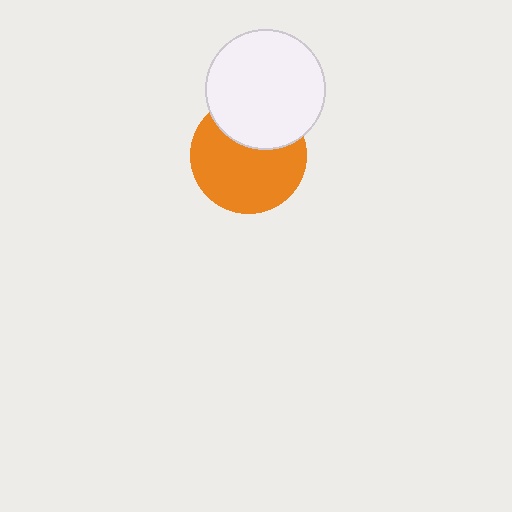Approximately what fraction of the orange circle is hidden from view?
Roughly 32% of the orange circle is hidden behind the white circle.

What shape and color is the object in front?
The object in front is a white circle.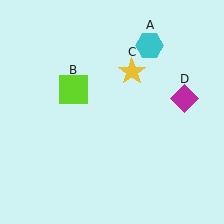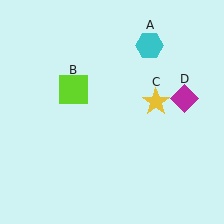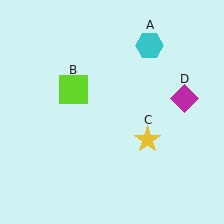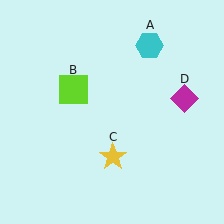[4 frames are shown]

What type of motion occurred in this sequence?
The yellow star (object C) rotated clockwise around the center of the scene.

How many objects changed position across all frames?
1 object changed position: yellow star (object C).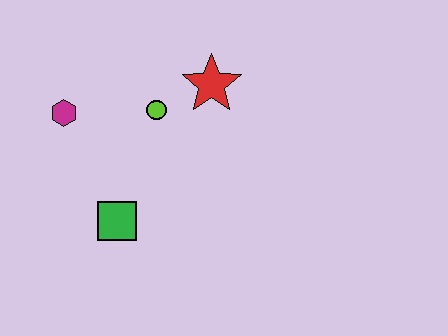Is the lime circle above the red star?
No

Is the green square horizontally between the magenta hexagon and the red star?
Yes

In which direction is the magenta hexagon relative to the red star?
The magenta hexagon is to the left of the red star.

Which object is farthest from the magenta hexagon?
The red star is farthest from the magenta hexagon.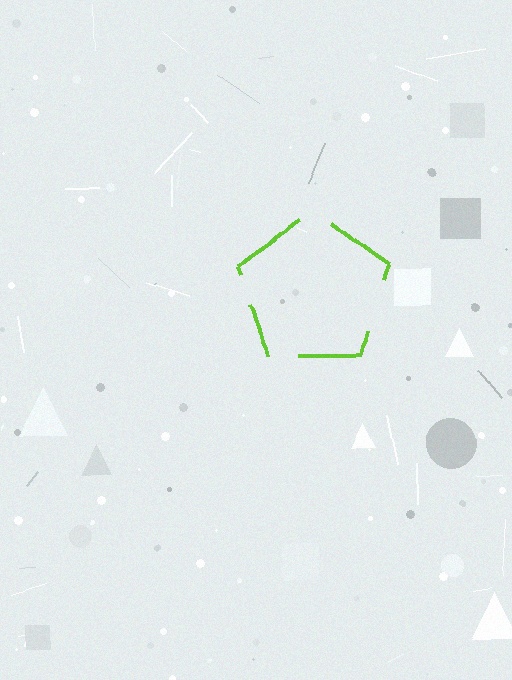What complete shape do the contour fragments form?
The contour fragments form a pentagon.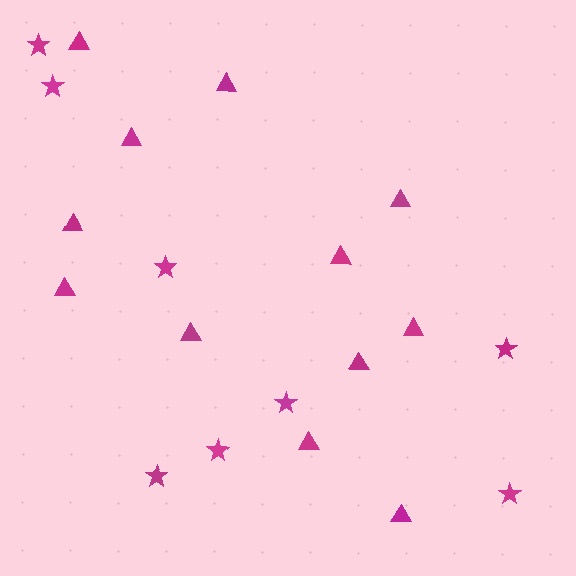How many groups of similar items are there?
There are 2 groups: one group of triangles (12) and one group of stars (8).